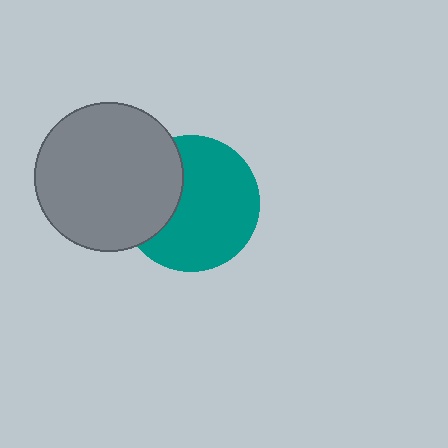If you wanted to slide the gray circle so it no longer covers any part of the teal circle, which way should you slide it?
Slide it left — that is the most direct way to separate the two shapes.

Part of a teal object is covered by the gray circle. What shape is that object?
It is a circle.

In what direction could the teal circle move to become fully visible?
The teal circle could move right. That would shift it out from behind the gray circle entirely.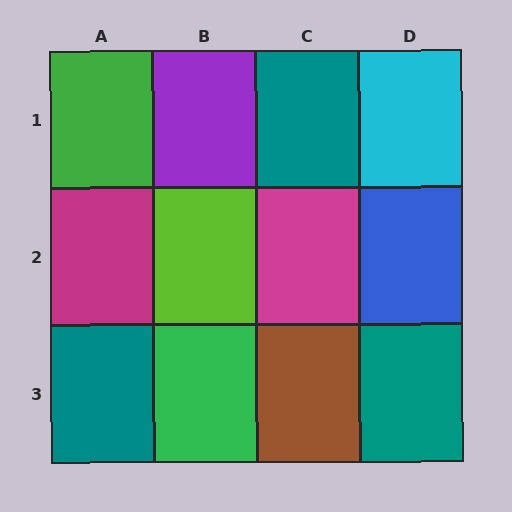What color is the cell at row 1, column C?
Teal.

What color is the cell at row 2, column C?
Magenta.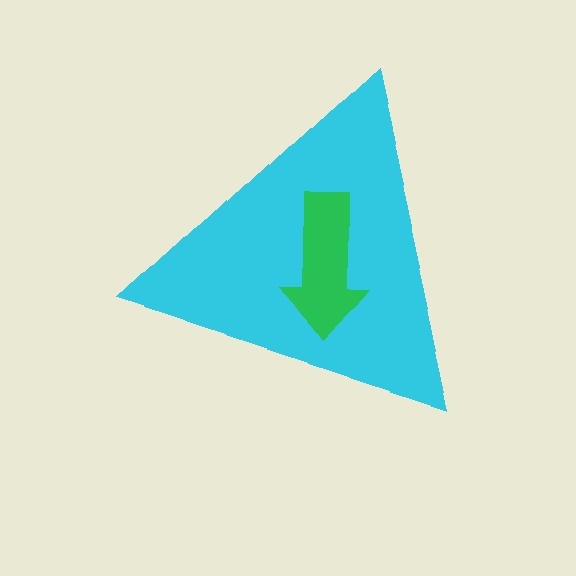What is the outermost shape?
The cyan triangle.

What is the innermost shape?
The green arrow.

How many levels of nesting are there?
2.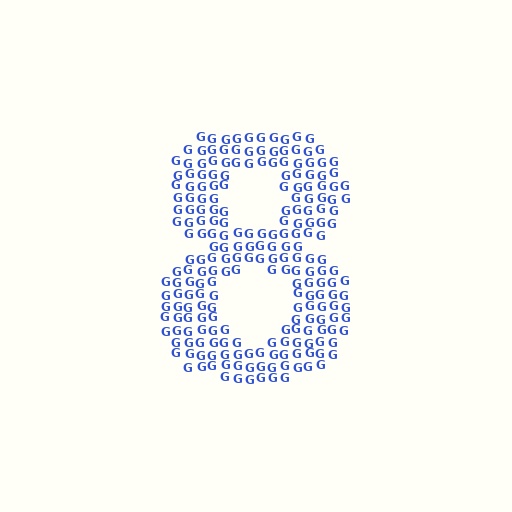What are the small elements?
The small elements are letter G's.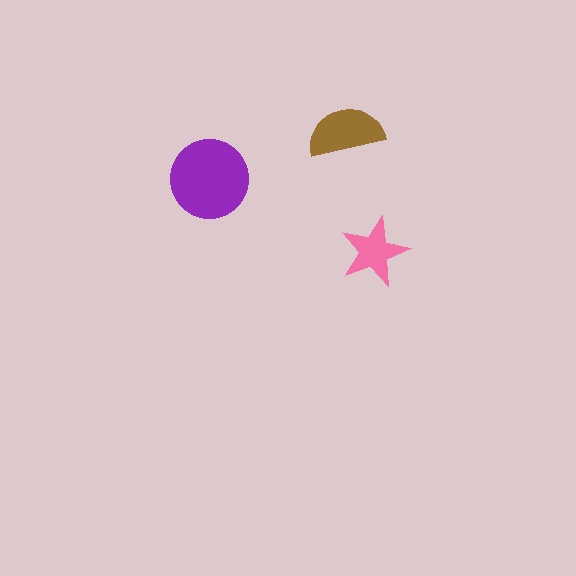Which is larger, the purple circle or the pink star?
The purple circle.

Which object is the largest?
The purple circle.